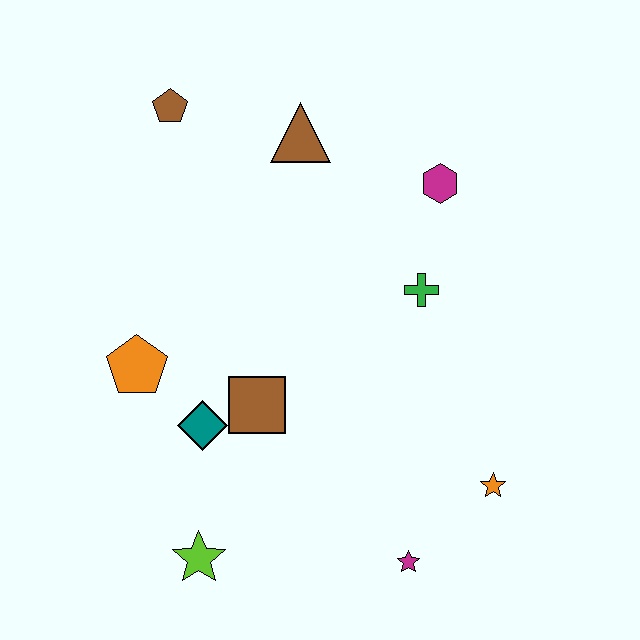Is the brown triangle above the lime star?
Yes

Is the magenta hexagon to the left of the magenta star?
No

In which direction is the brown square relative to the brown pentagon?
The brown square is below the brown pentagon.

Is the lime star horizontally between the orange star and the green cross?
No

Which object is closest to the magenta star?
The orange star is closest to the magenta star.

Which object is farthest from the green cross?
The lime star is farthest from the green cross.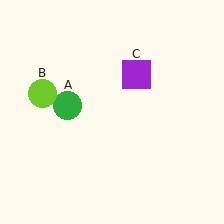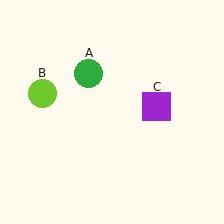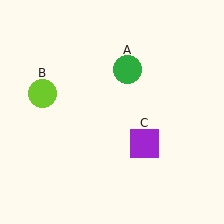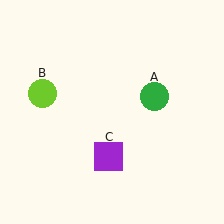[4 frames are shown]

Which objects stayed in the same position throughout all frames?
Lime circle (object B) remained stationary.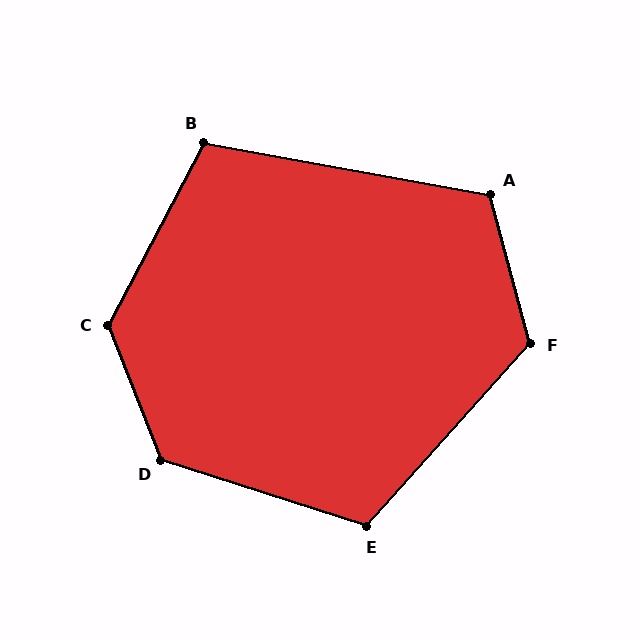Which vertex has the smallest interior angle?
B, at approximately 107 degrees.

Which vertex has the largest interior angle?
C, at approximately 131 degrees.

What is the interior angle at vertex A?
Approximately 115 degrees (obtuse).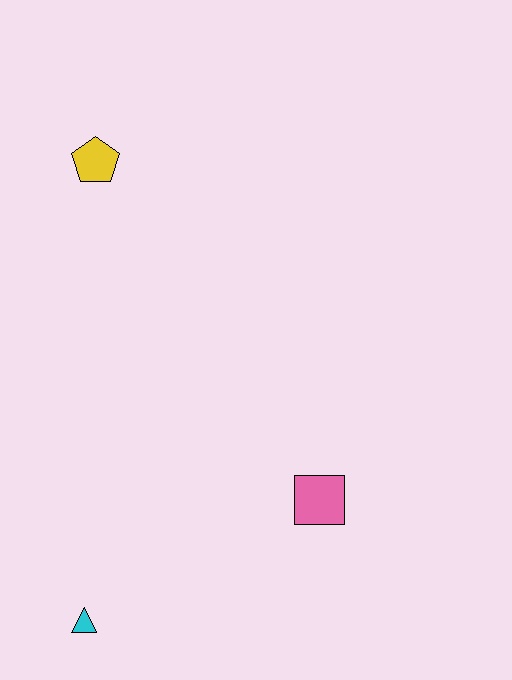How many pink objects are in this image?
There is 1 pink object.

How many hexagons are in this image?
There are no hexagons.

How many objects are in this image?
There are 3 objects.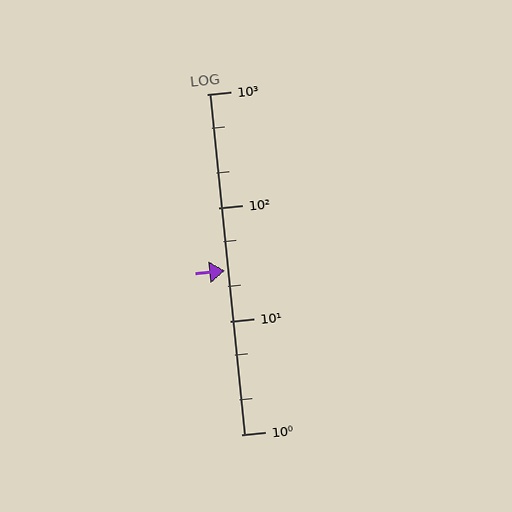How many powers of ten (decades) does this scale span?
The scale spans 3 decades, from 1 to 1000.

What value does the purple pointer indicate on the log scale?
The pointer indicates approximately 28.